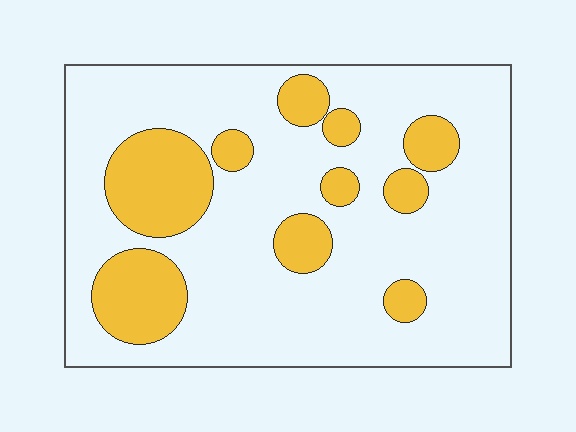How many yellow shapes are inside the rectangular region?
10.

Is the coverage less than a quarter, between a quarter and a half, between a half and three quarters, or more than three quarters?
Less than a quarter.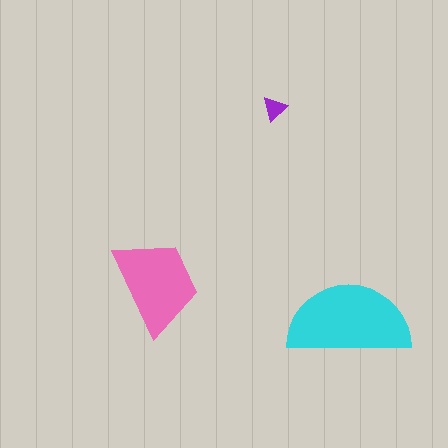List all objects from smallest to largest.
The purple triangle, the pink trapezoid, the cyan semicircle.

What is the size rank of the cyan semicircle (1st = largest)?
1st.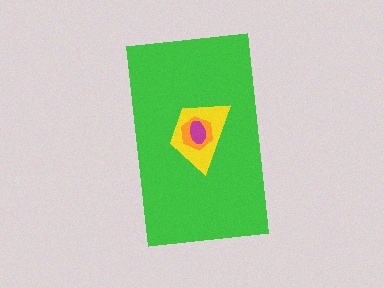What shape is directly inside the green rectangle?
The yellow trapezoid.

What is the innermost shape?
The magenta ellipse.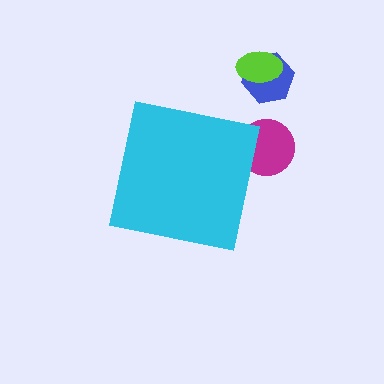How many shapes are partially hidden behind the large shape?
1 shape is partially hidden.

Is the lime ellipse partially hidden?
No, the lime ellipse is fully visible.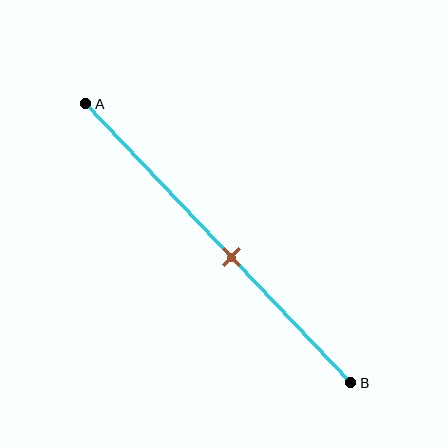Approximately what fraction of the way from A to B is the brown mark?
The brown mark is approximately 55% of the way from A to B.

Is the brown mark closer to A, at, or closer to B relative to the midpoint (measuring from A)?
The brown mark is closer to point B than the midpoint of segment AB.